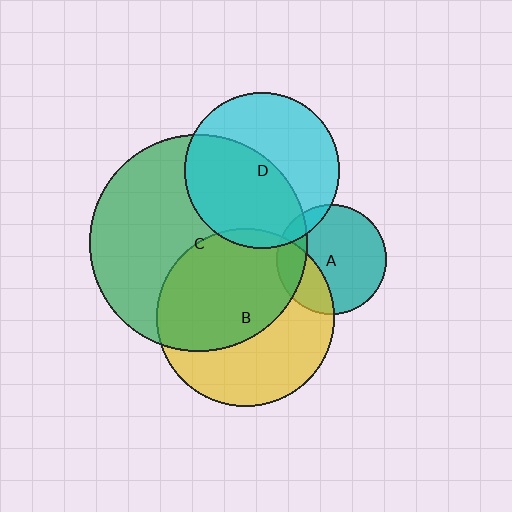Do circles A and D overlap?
Yes.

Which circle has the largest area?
Circle C (green).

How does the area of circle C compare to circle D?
Approximately 2.0 times.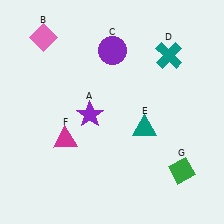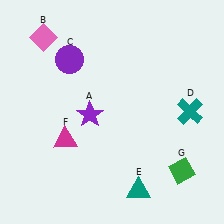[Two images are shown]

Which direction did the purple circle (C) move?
The purple circle (C) moved left.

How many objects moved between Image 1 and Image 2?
3 objects moved between the two images.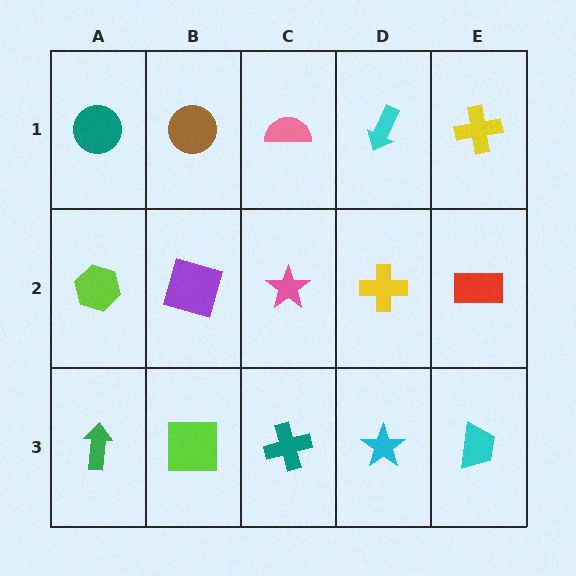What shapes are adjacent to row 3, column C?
A pink star (row 2, column C), a lime square (row 3, column B), a cyan star (row 3, column D).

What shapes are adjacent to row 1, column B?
A purple square (row 2, column B), a teal circle (row 1, column A), a pink semicircle (row 1, column C).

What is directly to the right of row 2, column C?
A yellow cross.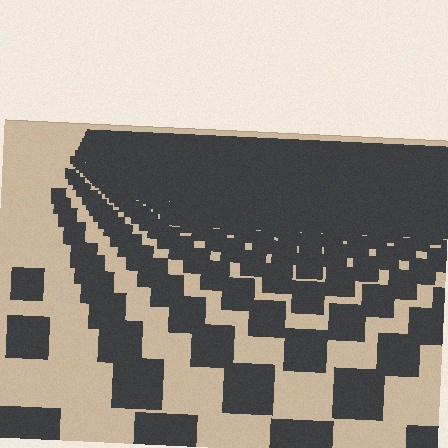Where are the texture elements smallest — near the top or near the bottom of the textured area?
Near the top.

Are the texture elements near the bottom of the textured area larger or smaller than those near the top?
Larger. Near the bottom, elements are closer to the viewer and appear at a bigger on-screen size.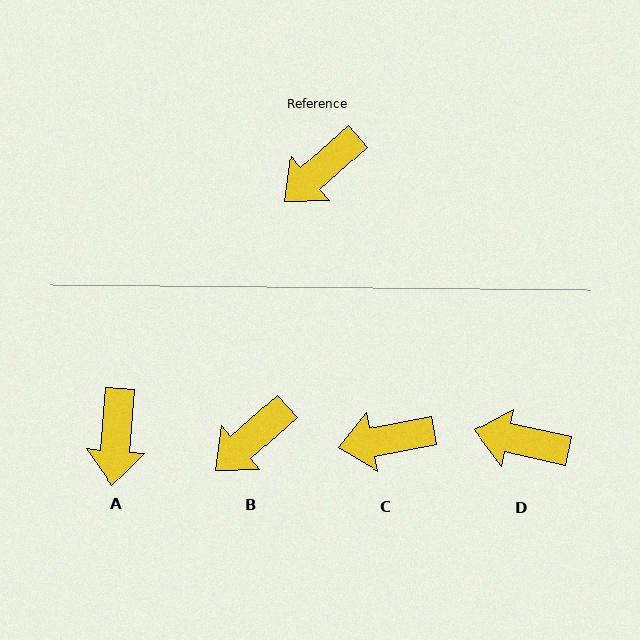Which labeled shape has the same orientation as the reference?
B.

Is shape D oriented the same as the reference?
No, it is off by about 54 degrees.